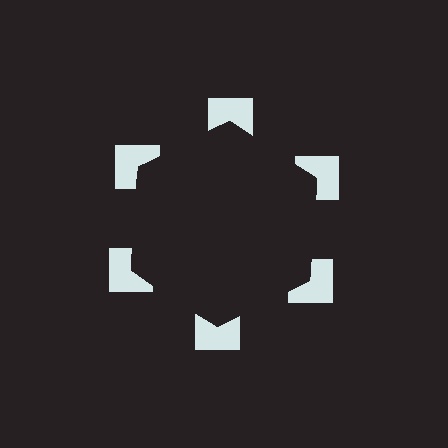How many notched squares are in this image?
There are 6 — one at each vertex of the illusory hexagon.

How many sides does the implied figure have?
6 sides.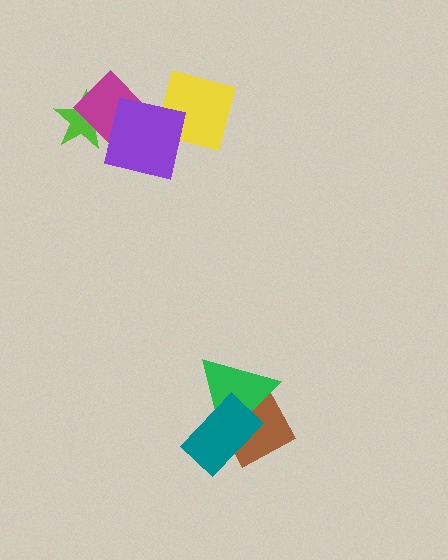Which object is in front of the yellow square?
The purple square is in front of the yellow square.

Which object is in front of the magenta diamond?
The purple square is in front of the magenta diamond.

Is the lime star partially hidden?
Yes, it is partially covered by another shape.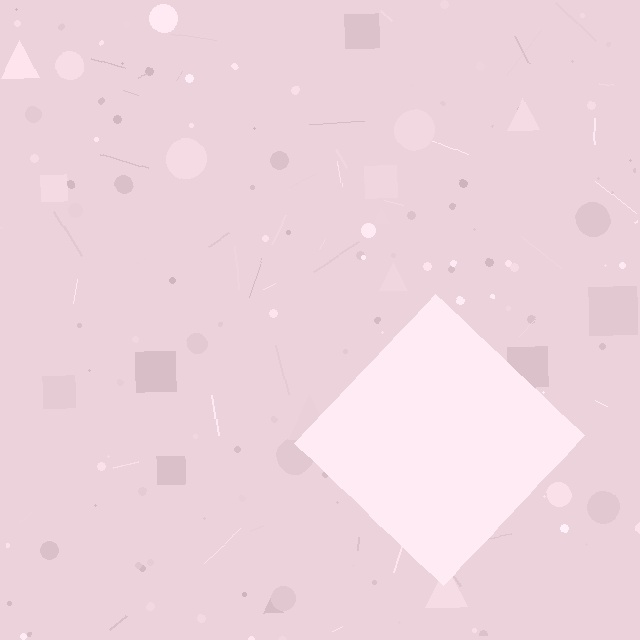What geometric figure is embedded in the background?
A diamond is embedded in the background.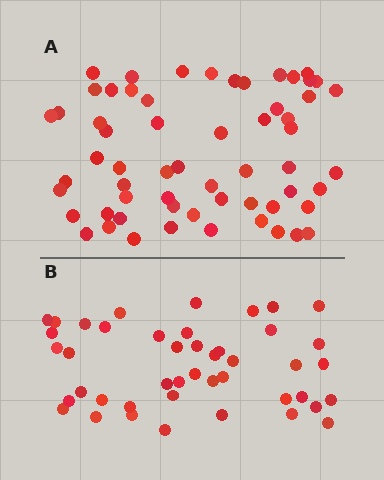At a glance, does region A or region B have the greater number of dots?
Region A (the top region) has more dots.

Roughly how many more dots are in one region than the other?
Region A has approximately 15 more dots than region B.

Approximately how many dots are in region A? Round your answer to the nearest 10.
About 60 dots.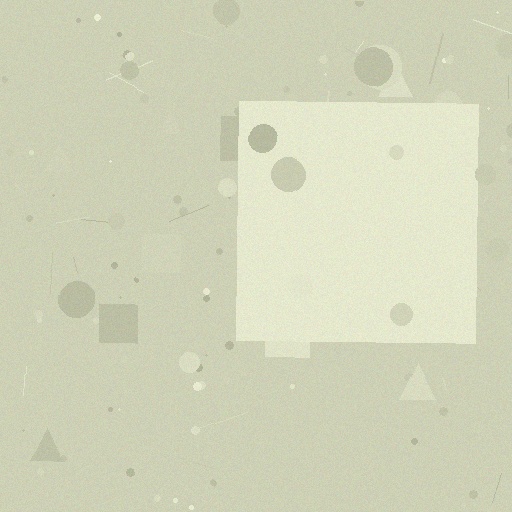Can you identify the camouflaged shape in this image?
The camouflaged shape is a square.